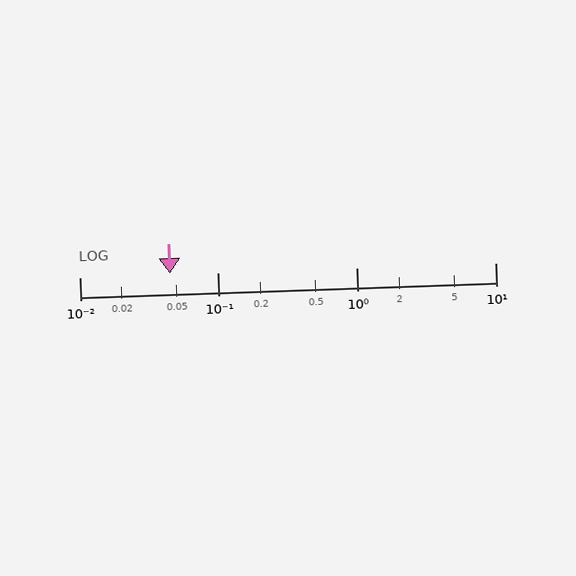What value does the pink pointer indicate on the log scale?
The pointer indicates approximately 0.045.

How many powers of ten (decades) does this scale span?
The scale spans 3 decades, from 0.01 to 10.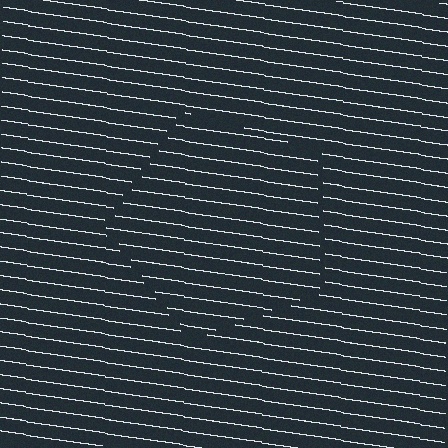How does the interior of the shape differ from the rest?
The interior of the shape contains the same grating, shifted by half a period — the contour is defined by the phase discontinuity where line-ends from the inner and outer gratings abut.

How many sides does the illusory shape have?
5 sides — the line-ends trace a pentagon.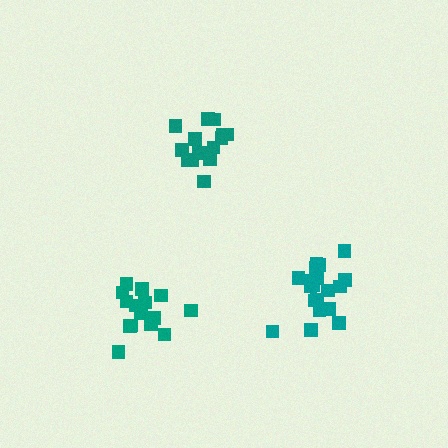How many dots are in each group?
Group 1: 15 dots, Group 2: 21 dots, Group 3: 15 dots (51 total).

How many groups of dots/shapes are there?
There are 3 groups.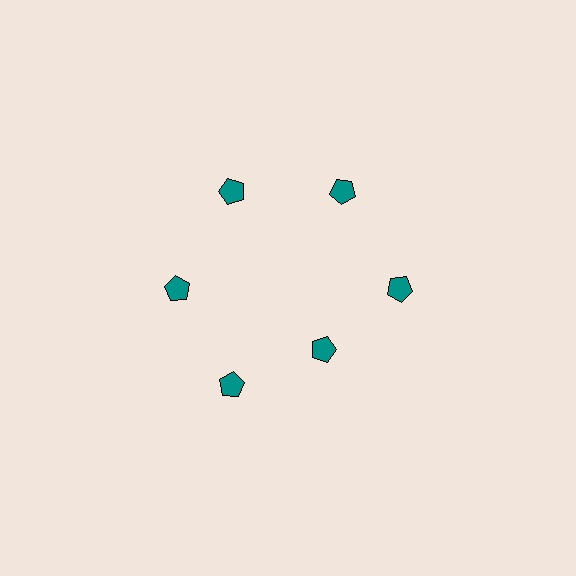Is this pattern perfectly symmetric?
No. The 6 teal pentagons are arranged in a ring, but one element near the 5 o'clock position is pulled inward toward the center, breaking the 6-fold rotational symmetry.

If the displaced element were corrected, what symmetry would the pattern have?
It would have 6-fold rotational symmetry — the pattern would map onto itself every 60 degrees.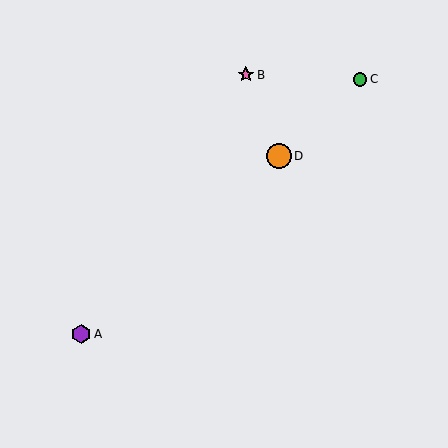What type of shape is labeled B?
Shape B is a pink star.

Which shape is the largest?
The orange circle (labeled D) is the largest.